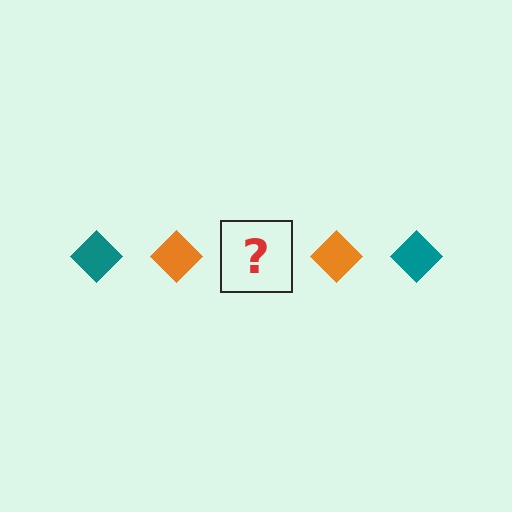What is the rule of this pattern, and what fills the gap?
The rule is that the pattern cycles through teal, orange diamonds. The gap should be filled with a teal diamond.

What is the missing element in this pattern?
The missing element is a teal diamond.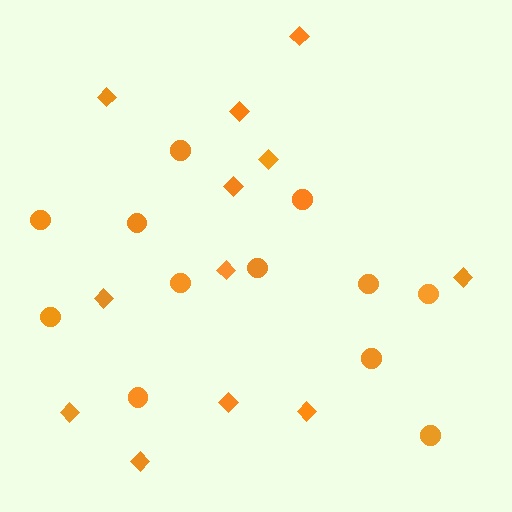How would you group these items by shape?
There are 2 groups: one group of circles (12) and one group of diamonds (12).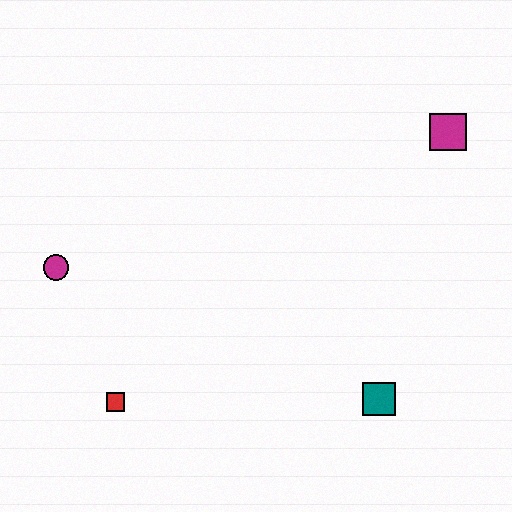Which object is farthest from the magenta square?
The red square is farthest from the magenta square.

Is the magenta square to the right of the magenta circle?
Yes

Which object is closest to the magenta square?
The teal square is closest to the magenta square.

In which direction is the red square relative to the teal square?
The red square is to the left of the teal square.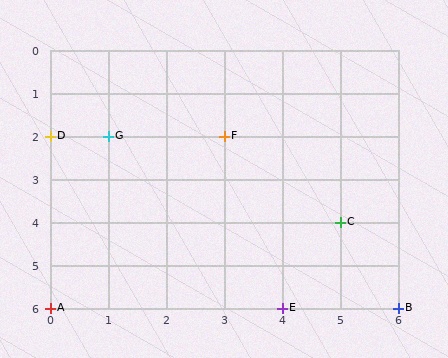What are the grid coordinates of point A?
Point A is at grid coordinates (0, 6).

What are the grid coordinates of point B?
Point B is at grid coordinates (6, 6).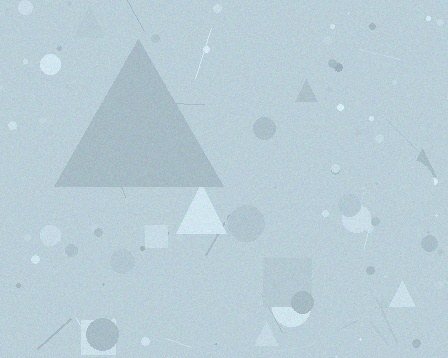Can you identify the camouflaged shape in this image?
The camouflaged shape is a triangle.